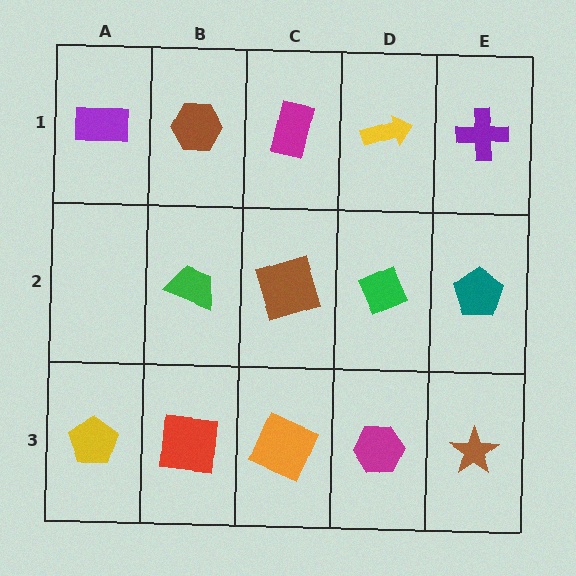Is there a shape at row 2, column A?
No, that cell is empty.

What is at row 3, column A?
A yellow pentagon.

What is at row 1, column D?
A yellow arrow.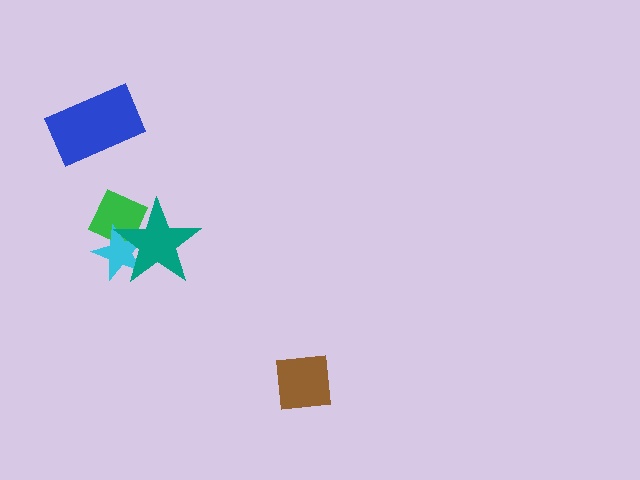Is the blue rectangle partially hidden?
No, no other shape covers it.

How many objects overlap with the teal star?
2 objects overlap with the teal star.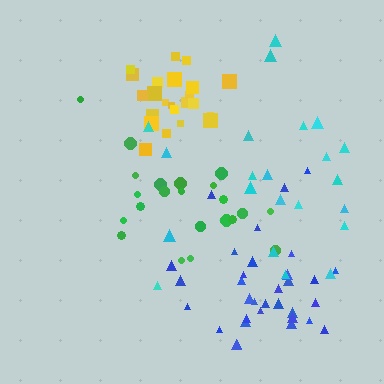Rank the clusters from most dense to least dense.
yellow, blue, green, cyan.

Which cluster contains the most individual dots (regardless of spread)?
Blue (33).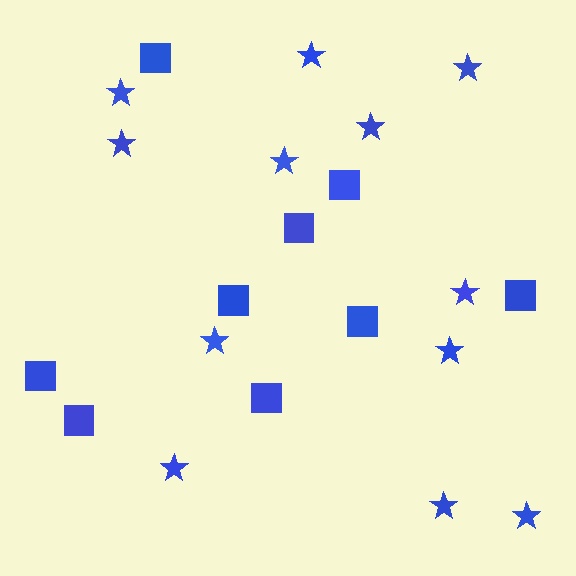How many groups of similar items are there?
There are 2 groups: one group of stars (12) and one group of squares (9).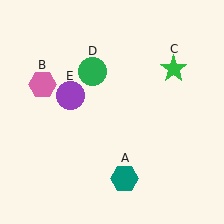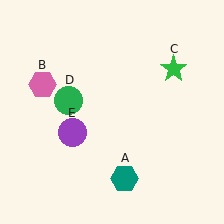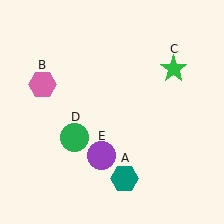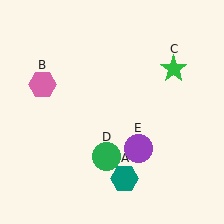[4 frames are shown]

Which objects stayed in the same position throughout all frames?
Teal hexagon (object A) and pink hexagon (object B) and green star (object C) remained stationary.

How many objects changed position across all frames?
2 objects changed position: green circle (object D), purple circle (object E).